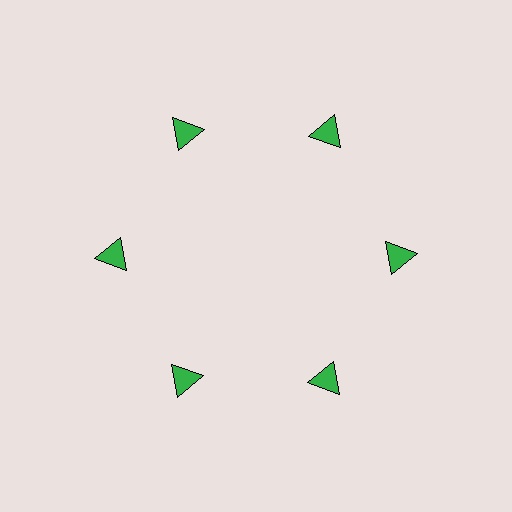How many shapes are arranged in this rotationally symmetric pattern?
There are 6 shapes, arranged in 6 groups of 1.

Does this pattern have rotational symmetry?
Yes, this pattern has 6-fold rotational symmetry. It looks the same after rotating 60 degrees around the center.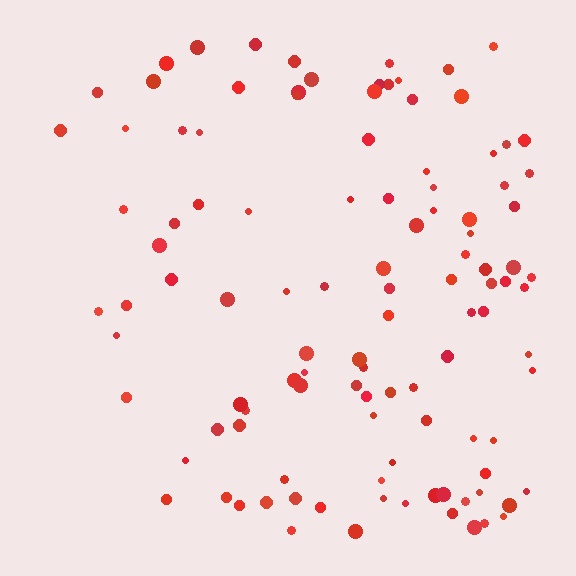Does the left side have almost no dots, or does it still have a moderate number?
Still a moderate number, just noticeably fewer than the right.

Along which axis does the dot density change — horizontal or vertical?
Horizontal.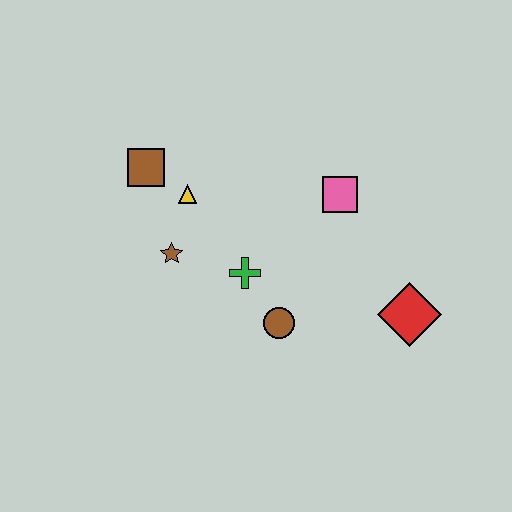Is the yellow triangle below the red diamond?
No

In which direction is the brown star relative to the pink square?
The brown star is to the left of the pink square.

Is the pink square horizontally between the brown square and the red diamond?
Yes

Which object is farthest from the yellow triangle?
The red diamond is farthest from the yellow triangle.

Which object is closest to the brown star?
The yellow triangle is closest to the brown star.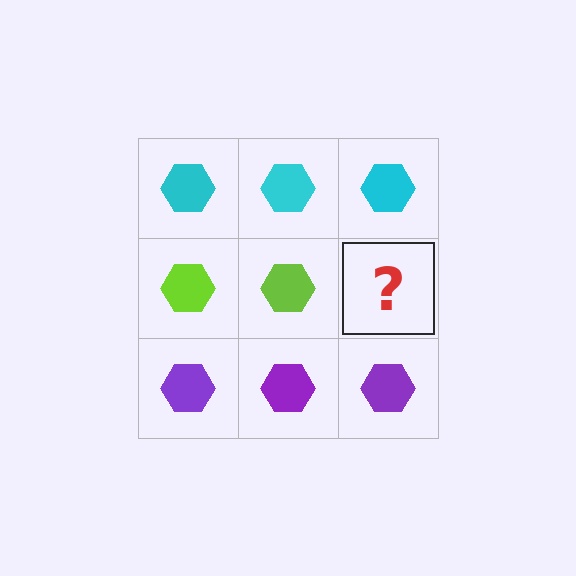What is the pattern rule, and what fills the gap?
The rule is that each row has a consistent color. The gap should be filled with a lime hexagon.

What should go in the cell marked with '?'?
The missing cell should contain a lime hexagon.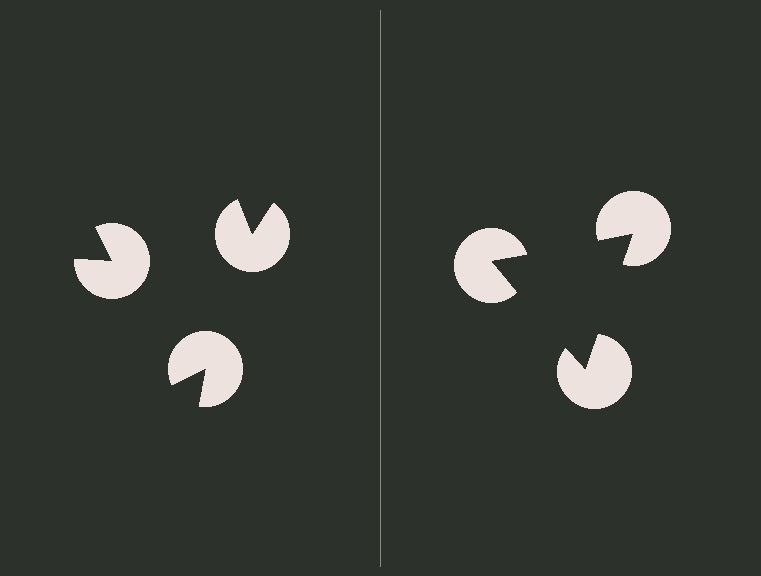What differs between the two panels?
The pac-man discs are positioned identically on both sides; only the wedge orientations differ. On the right they align to a triangle; on the left they are misaligned.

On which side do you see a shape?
An illusory triangle appears on the right side. On the left side the wedge cuts are rotated, so no coherent shape forms.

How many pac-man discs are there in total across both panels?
6 — 3 on each side.